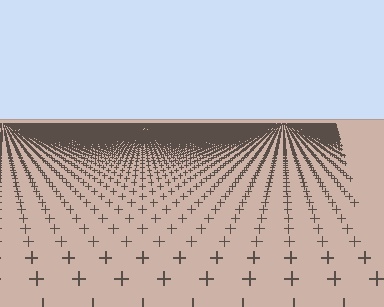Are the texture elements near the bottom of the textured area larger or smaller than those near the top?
Larger. Near the bottom, elements are closer to the viewer and appear at a bigger on-screen size.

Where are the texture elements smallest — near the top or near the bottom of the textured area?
Near the top.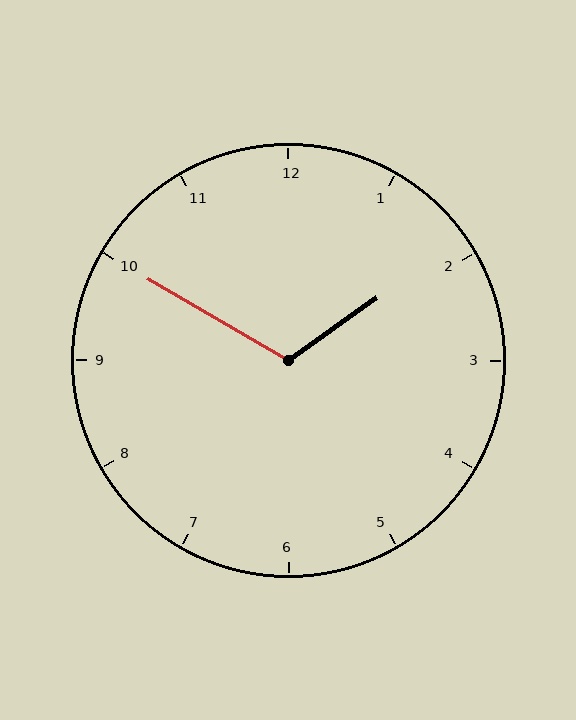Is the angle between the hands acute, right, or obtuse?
It is obtuse.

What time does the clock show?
1:50.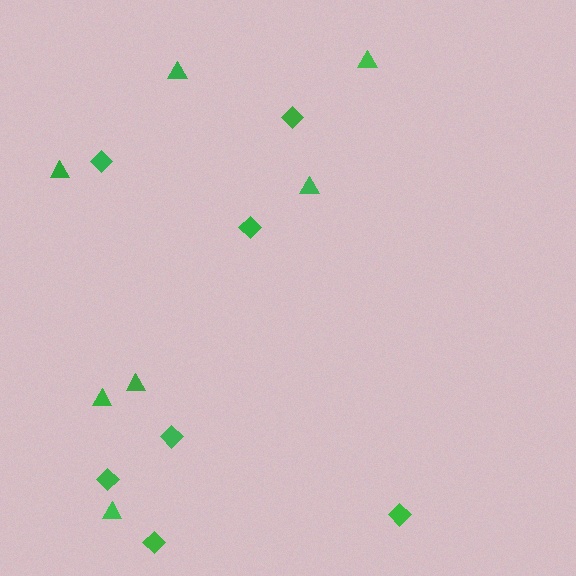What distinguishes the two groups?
There are 2 groups: one group of triangles (7) and one group of diamonds (7).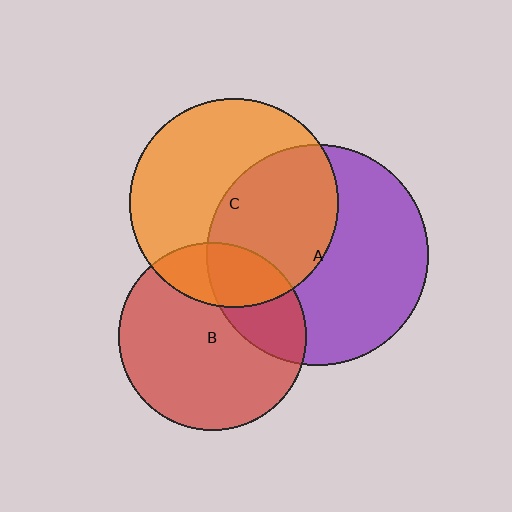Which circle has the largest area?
Circle A (purple).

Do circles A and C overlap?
Yes.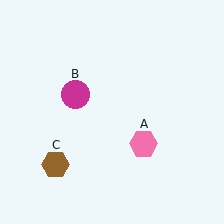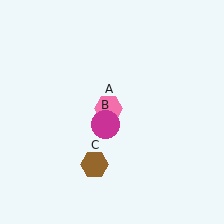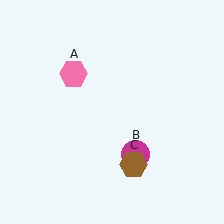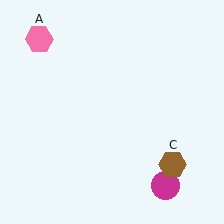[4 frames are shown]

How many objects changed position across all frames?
3 objects changed position: pink hexagon (object A), magenta circle (object B), brown hexagon (object C).